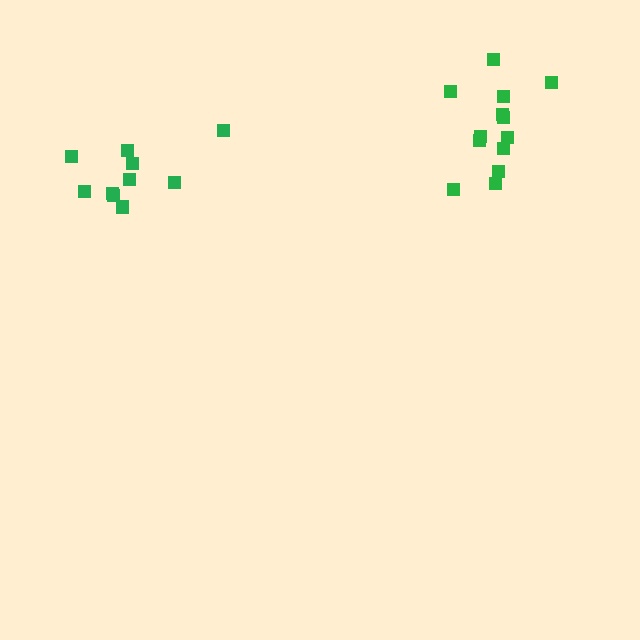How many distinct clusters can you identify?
There are 2 distinct clusters.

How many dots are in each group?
Group 1: 10 dots, Group 2: 13 dots (23 total).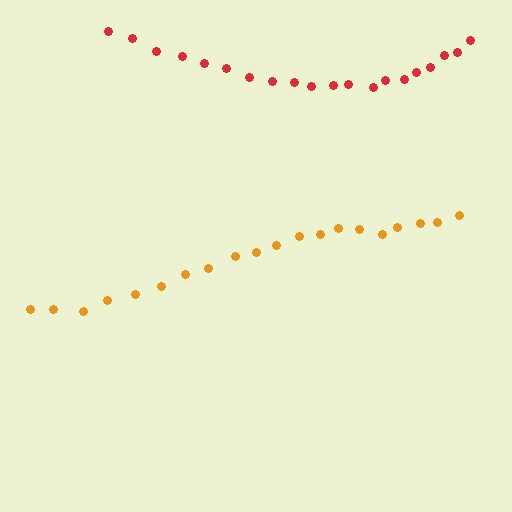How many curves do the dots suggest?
There are 2 distinct paths.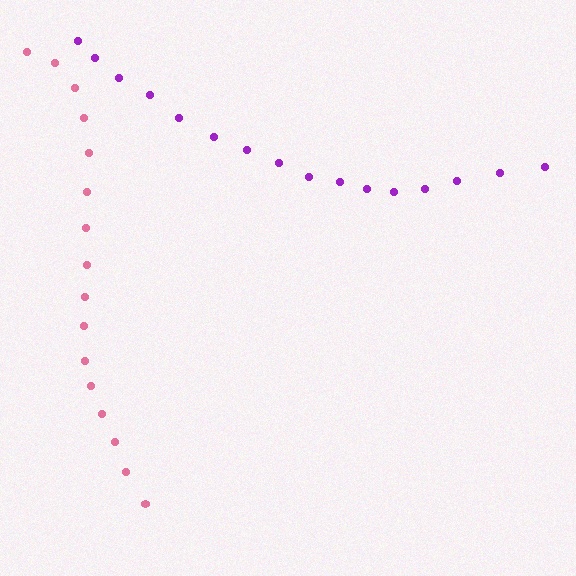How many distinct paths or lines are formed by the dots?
There are 2 distinct paths.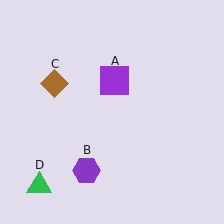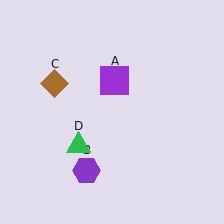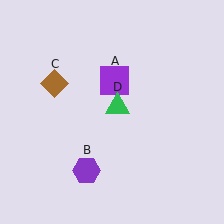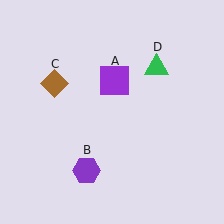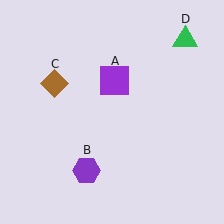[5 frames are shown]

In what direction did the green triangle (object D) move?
The green triangle (object D) moved up and to the right.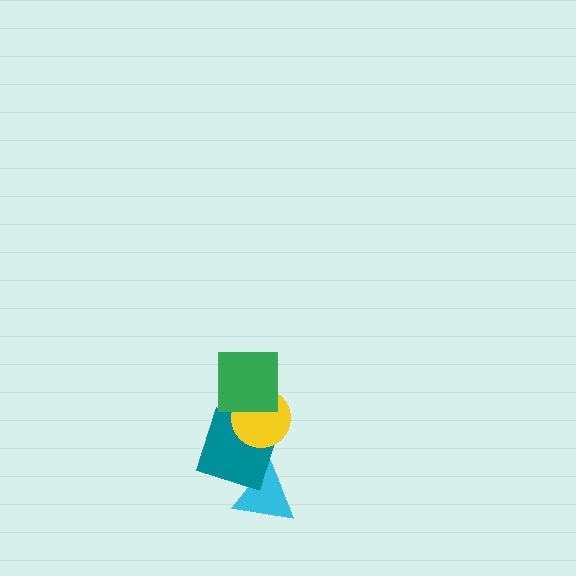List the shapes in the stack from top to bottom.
From top to bottom: the green square, the yellow circle, the teal square, the cyan triangle.